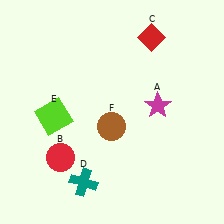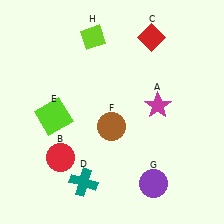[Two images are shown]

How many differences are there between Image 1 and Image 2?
There are 2 differences between the two images.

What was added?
A purple circle (G), a lime diamond (H) were added in Image 2.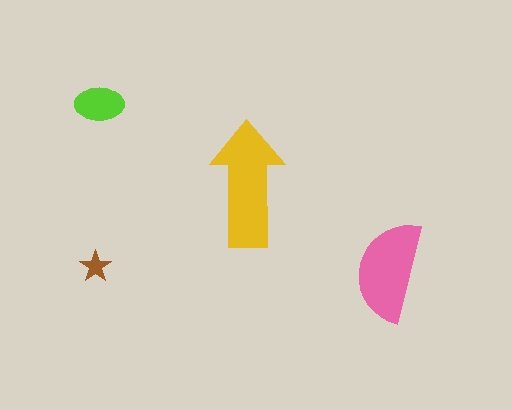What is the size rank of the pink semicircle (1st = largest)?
2nd.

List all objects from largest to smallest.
The yellow arrow, the pink semicircle, the lime ellipse, the brown star.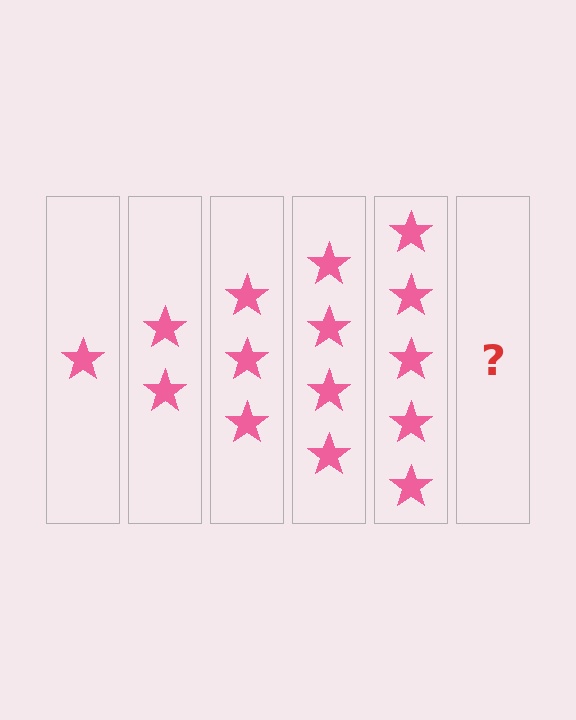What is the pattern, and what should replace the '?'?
The pattern is that each step adds one more star. The '?' should be 6 stars.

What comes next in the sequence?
The next element should be 6 stars.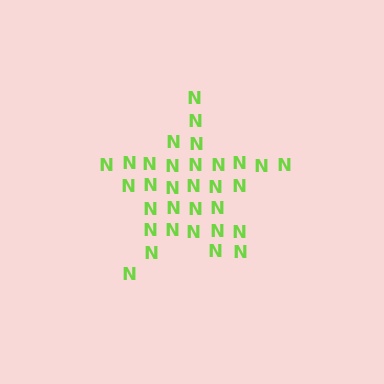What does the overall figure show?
The overall figure shows a star.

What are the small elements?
The small elements are letter N's.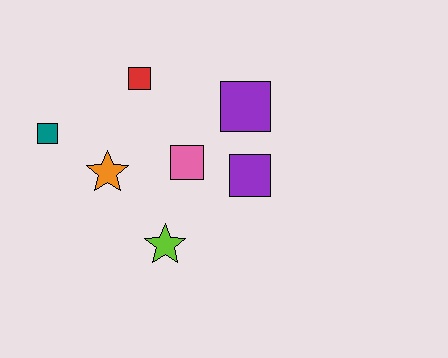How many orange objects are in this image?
There is 1 orange object.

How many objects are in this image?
There are 7 objects.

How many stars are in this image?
There are 2 stars.